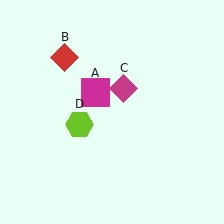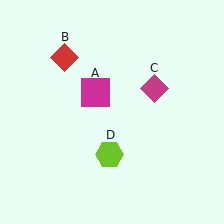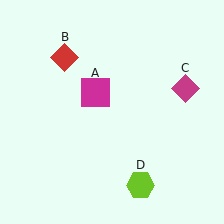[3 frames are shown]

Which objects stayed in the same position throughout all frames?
Magenta square (object A) and red diamond (object B) remained stationary.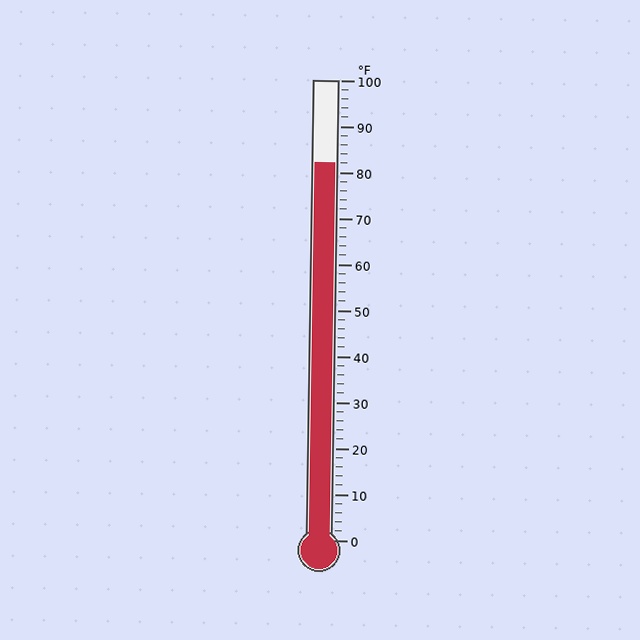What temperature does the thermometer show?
The thermometer shows approximately 82°F.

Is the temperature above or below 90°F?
The temperature is below 90°F.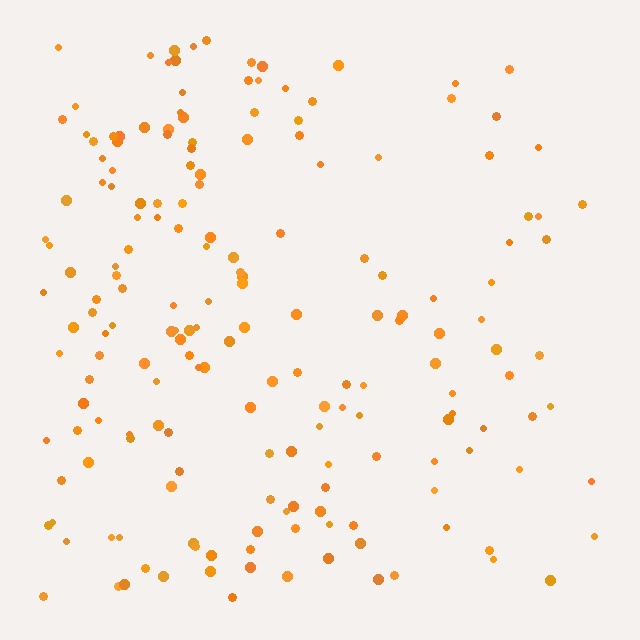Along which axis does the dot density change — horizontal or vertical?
Horizontal.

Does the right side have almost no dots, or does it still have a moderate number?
Still a moderate number, just noticeably fewer than the left.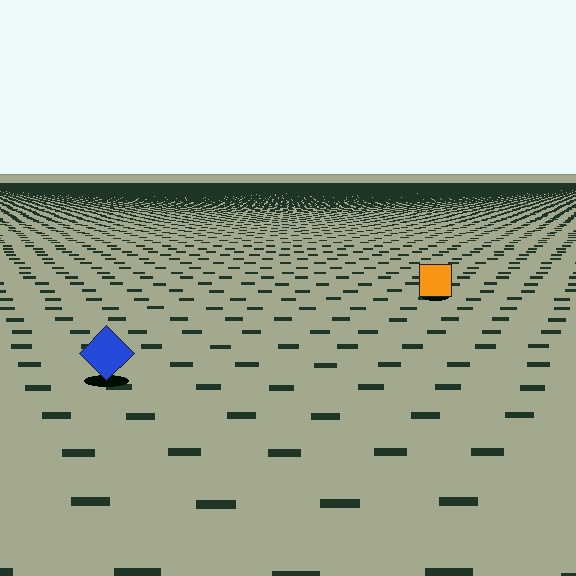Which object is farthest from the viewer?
The orange square is farthest from the viewer. It appears smaller and the ground texture around it is denser.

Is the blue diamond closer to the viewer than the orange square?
Yes. The blue diamond is closer — you can tell from the texture gradient: the ground texture is coarser near it.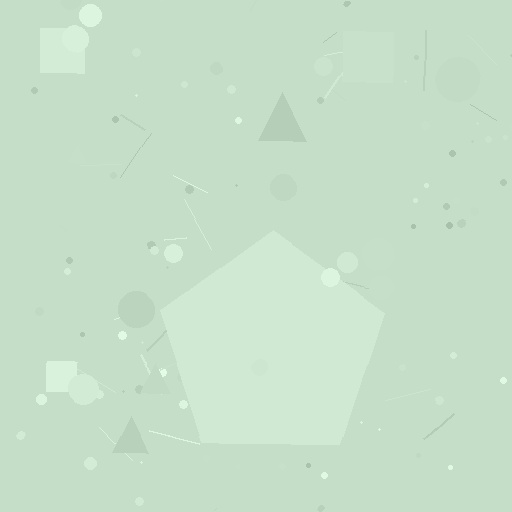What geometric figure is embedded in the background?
A pentagon is embedded in the background.